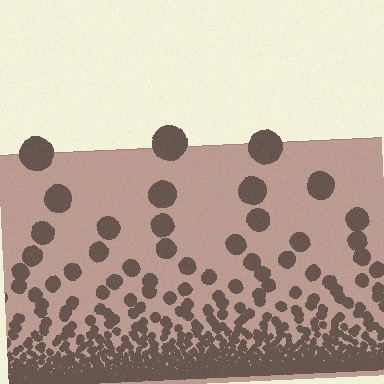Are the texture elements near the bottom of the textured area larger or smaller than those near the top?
Smaller. The gradient is inverted — elements near the bottom are smaller and denser.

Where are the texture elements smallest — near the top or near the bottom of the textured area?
Near the bottom.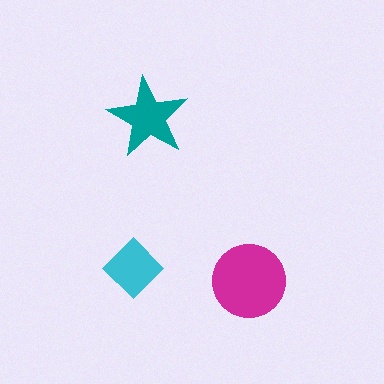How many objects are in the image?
There are 3 objects in the image.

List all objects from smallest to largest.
The cyan diamond, the teal star, the magenta circle.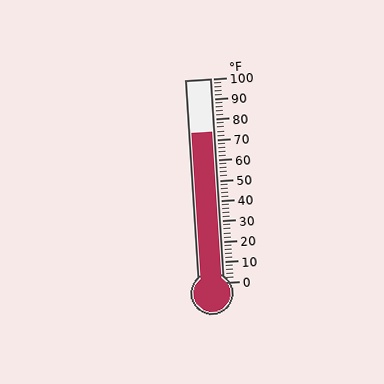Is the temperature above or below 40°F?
The temperature is above 40°F.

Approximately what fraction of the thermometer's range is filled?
The thermometer is filled to approximately 75% of its range.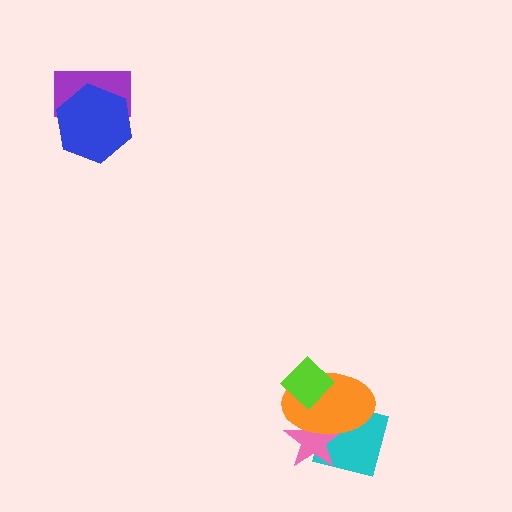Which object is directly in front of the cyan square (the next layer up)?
The pink star is directly in front of the cyan square.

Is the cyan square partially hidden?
Yes, it is partially covered by another shape.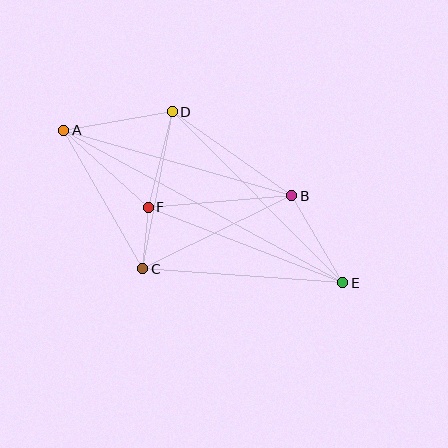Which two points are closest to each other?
Points C and F are closest to each other.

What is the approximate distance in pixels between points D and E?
The distance between D and E is approximately 242 pixels.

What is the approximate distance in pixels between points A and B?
The distance between A and B is approximately 237 pixels.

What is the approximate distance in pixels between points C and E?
The distance between C and E is approximately 201 pixels.